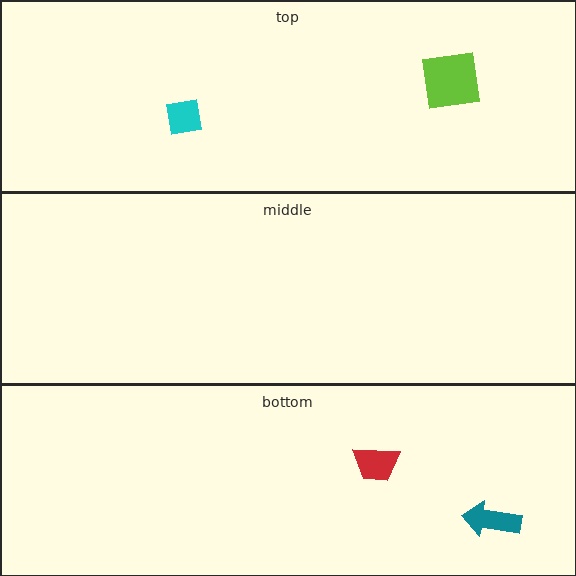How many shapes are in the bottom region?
2.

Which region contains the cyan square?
The top region.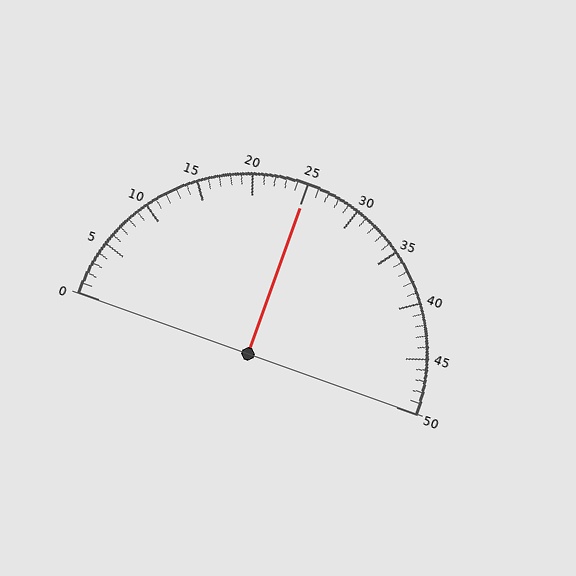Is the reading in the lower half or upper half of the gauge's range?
The reading is in the upper half of the range (0 to 50).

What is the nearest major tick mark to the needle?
The nearest major tick mark is 25.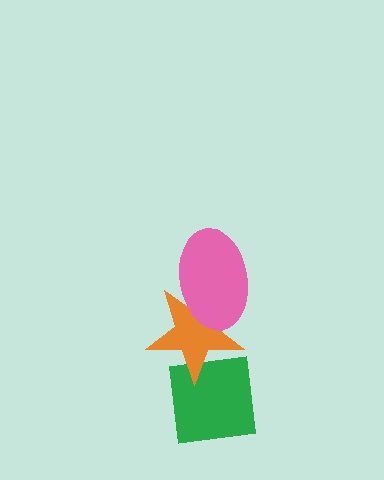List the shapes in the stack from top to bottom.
From top to bottom: the pink ellipse, the orange star, the green square.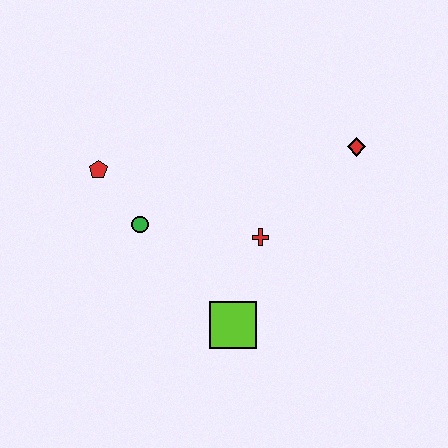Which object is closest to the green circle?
The red pentagon is closest to the green circle.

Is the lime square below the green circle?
Yes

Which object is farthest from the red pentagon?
The red diamond is farthest from the red pentagon.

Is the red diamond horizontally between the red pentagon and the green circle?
No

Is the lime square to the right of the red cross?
No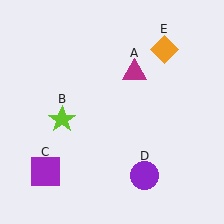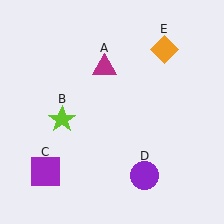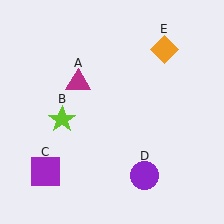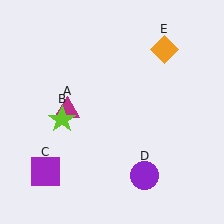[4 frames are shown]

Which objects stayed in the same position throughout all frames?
Lime star (object B) and purple square (object C) and purple circle (object D) and orange diamond (object E) remained stationary.